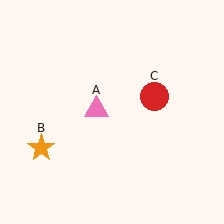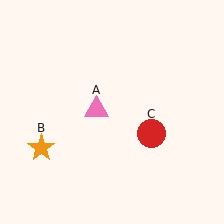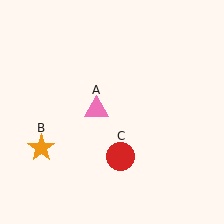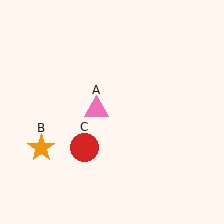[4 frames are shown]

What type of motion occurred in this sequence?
The red circle (object C) rotated clockwise around the center of the scene.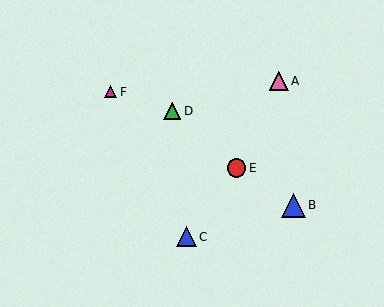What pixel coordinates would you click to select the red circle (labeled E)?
Click at (236, 168) to select the red circle E.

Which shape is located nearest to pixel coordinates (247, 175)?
The red circle (labeled E) at (236, 168) is nearest to that location.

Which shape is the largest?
The blue triangle (labeled B) is the largest.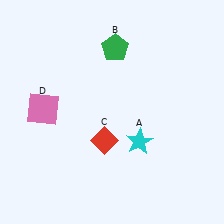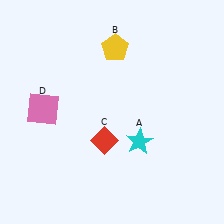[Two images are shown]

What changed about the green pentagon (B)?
In Image 1, B is green. In Image 2, it changed to yellow.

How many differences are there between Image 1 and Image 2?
There is 1 difference between the two images.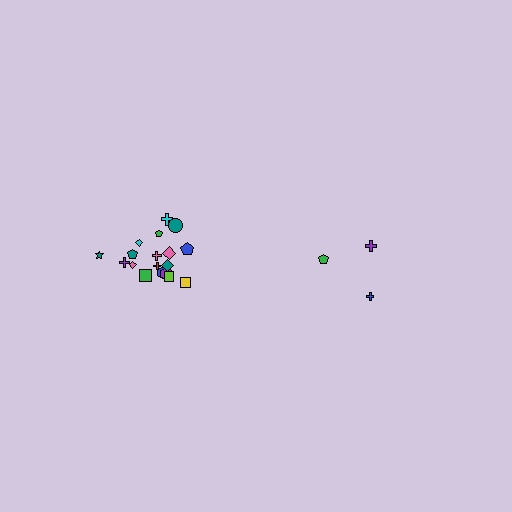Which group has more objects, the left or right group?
The left group.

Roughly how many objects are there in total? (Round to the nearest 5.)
Roughly 20 objects in total.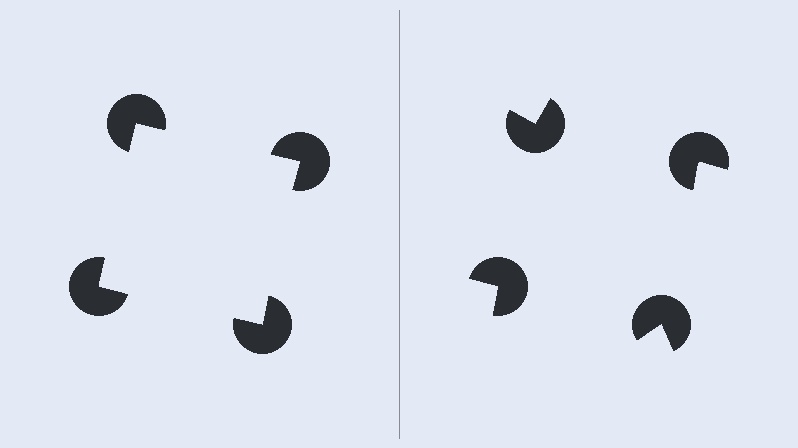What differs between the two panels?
The pac-man discs are positioned identically on both sides; only the wedge orientations differ. On the left they align to a square; on the right they are misaligned.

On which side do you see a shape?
An illusory square appears on the left side. On the right side the wedge cuts are rotated, so no coherent shape forms.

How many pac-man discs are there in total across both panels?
8 — 4 on each side.